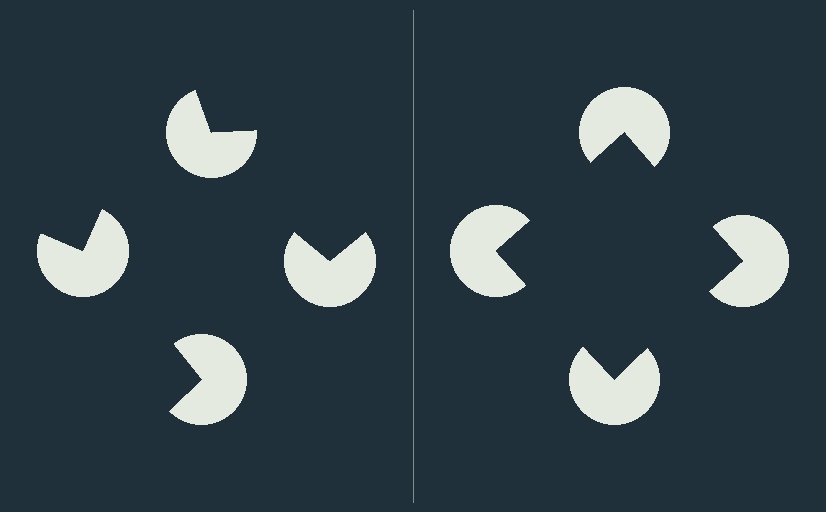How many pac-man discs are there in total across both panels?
8 — 4 on each side.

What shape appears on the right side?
An illusory square.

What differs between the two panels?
The pac-man discs are positioned identically on both sides; only the wedge orientations differ. On the right they align to a square; on the left they are misaligned.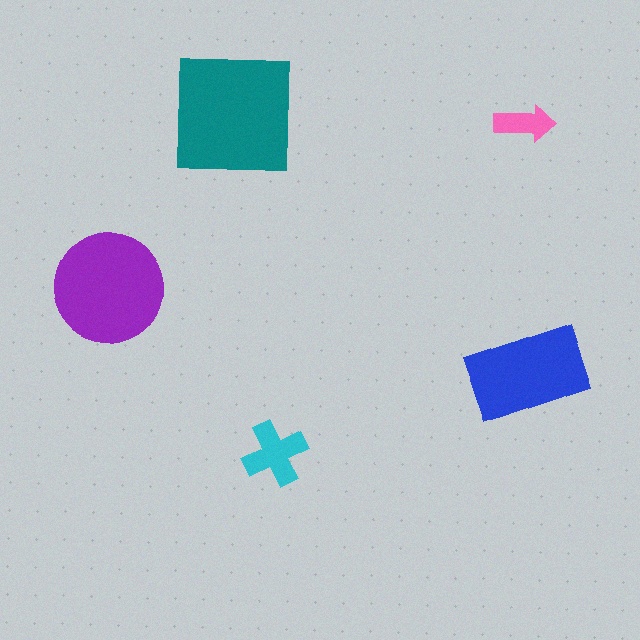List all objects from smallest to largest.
The pink arrow, the cyan cross, the blue rectangle, the purple circle, the teal square.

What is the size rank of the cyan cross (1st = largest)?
4th.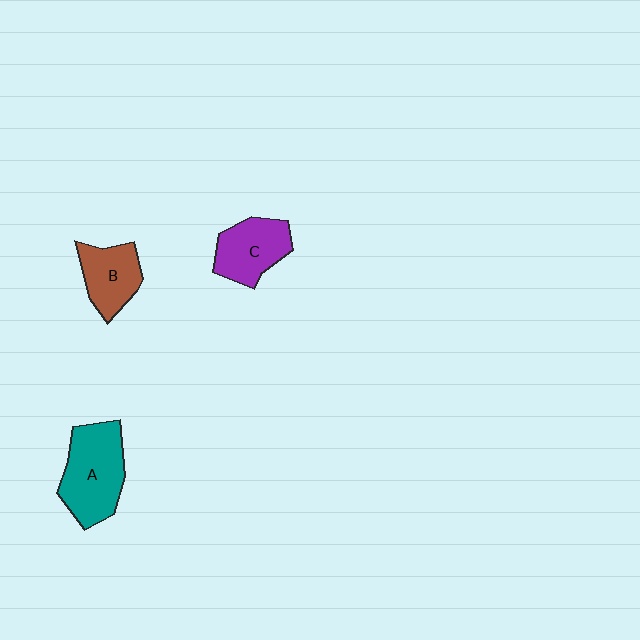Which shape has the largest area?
Shape A (teal).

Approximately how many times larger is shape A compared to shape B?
Approximately 1.5 times.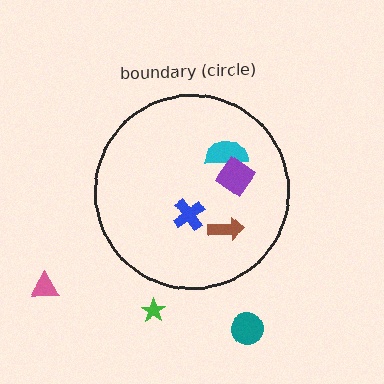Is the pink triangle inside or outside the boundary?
Outside.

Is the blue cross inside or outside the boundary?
Inside.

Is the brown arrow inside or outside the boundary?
Inside.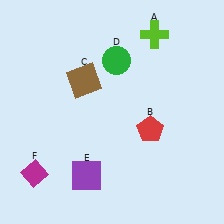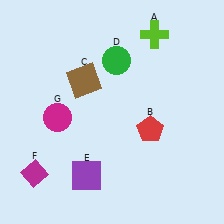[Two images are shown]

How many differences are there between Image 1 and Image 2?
There is 1 difference between the two images.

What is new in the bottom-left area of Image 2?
A magenta circle (G) was added in the bottom-left area of Image 2.